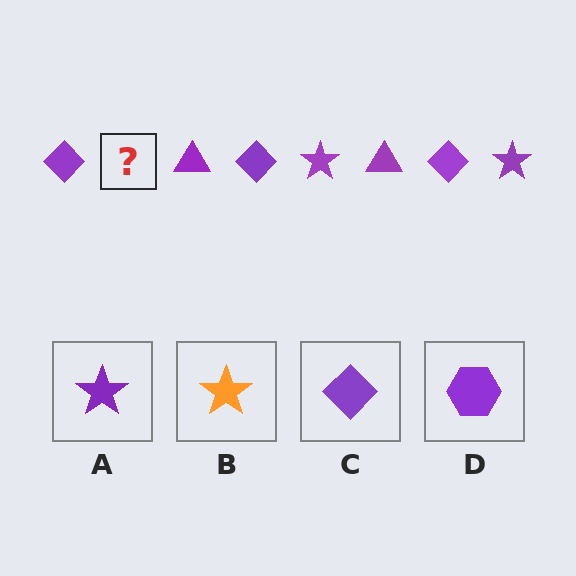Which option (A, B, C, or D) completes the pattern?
A.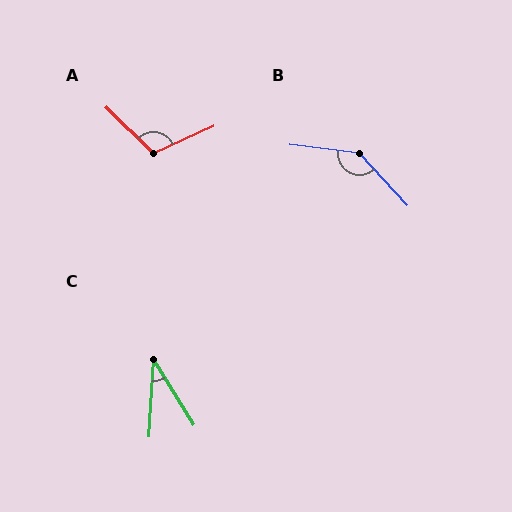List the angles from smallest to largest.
C (35°), A (111°), B (140°).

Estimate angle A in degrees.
Approximately 111 degrees.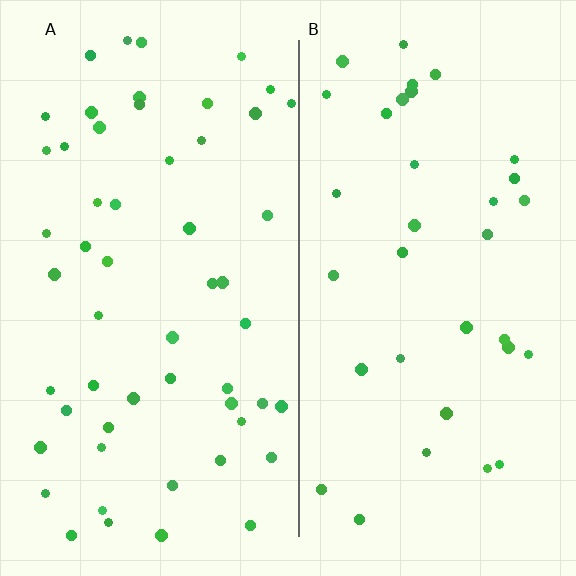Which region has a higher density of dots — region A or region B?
A (the left).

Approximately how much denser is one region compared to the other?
Approximately 1.6× — region A over region B.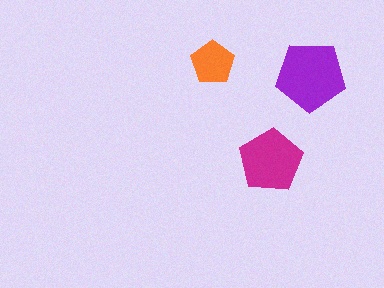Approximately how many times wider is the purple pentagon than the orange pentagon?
About 1.5 times wider.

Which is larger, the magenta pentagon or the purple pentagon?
The purple one.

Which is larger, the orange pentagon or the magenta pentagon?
The magenta one.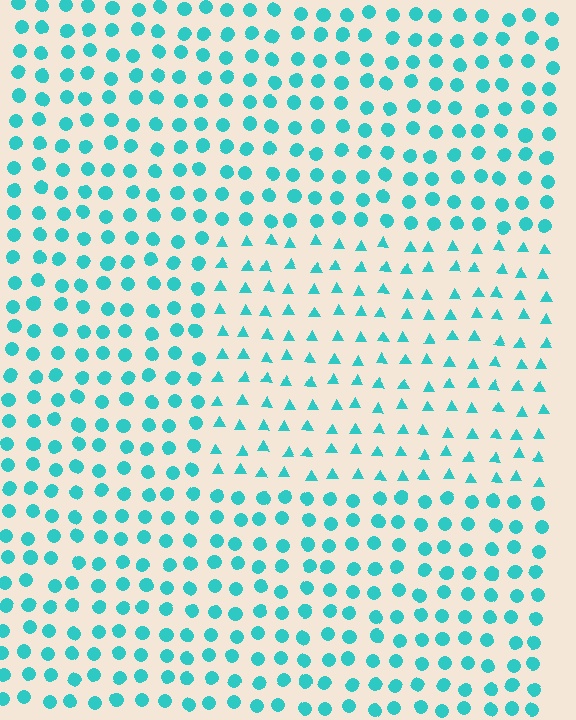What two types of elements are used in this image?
The image uses triangles inside the rectangle region and circles outside it.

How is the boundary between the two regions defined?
The boundary is defined by a change in element shape: triangles inside vs. circles outside. All elements share the same color and spacing.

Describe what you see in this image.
The image is filled with small cyan elements arranged in a uniform grid. A rectangle-shaped region contains triangles, while the surrounding area contains circles. The boundary is defined purely by the change in element shape.